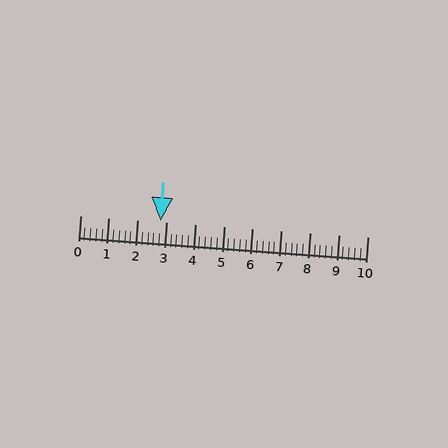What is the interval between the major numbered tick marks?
The major tick marks are spaced 1 units apart.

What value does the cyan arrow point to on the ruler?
The cyan arrow points to approximately 2.8.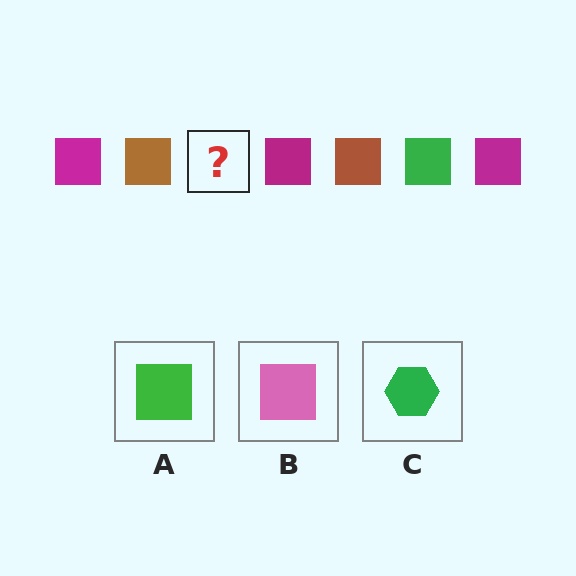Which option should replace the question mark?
Option A.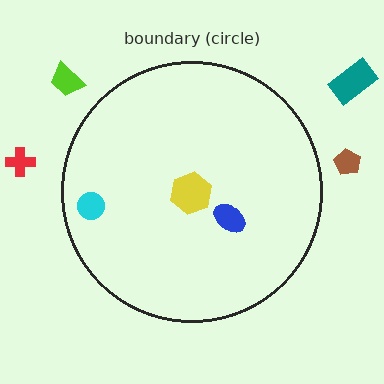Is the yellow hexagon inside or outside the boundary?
Inside.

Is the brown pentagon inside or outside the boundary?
Outside.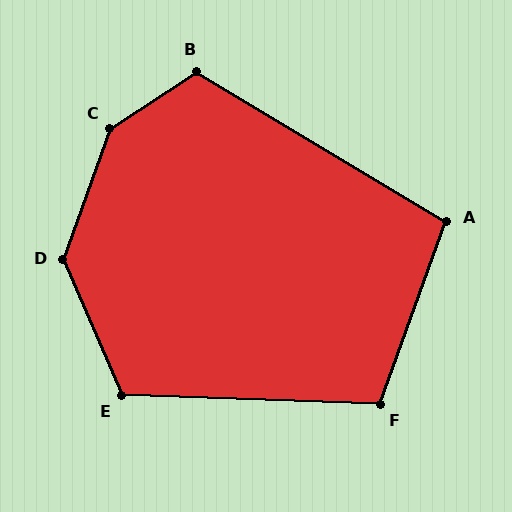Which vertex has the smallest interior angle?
A, at approximately 101 degrees.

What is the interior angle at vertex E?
Approximately 115 degrees (obtuse).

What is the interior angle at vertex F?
Approximately 108 degrees (obtuse).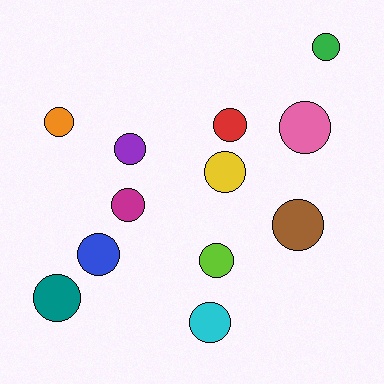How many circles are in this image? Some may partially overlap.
There are 12 circles.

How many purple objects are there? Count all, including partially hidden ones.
There is 1 purple object.